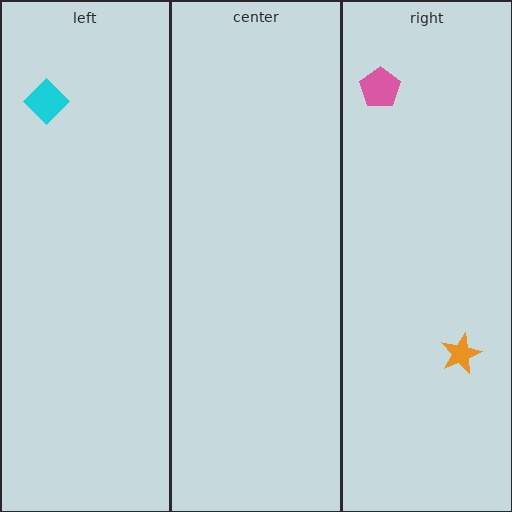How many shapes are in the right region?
2.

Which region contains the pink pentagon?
The right region.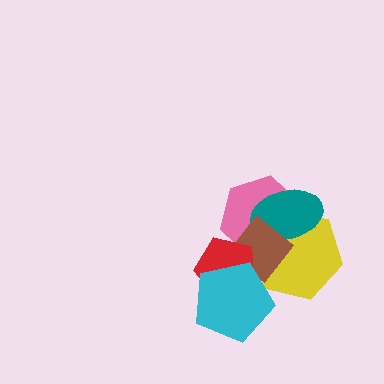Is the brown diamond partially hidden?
Yes, it is partially covered by another shape.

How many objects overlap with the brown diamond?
5 objects overlap with the brown diamond.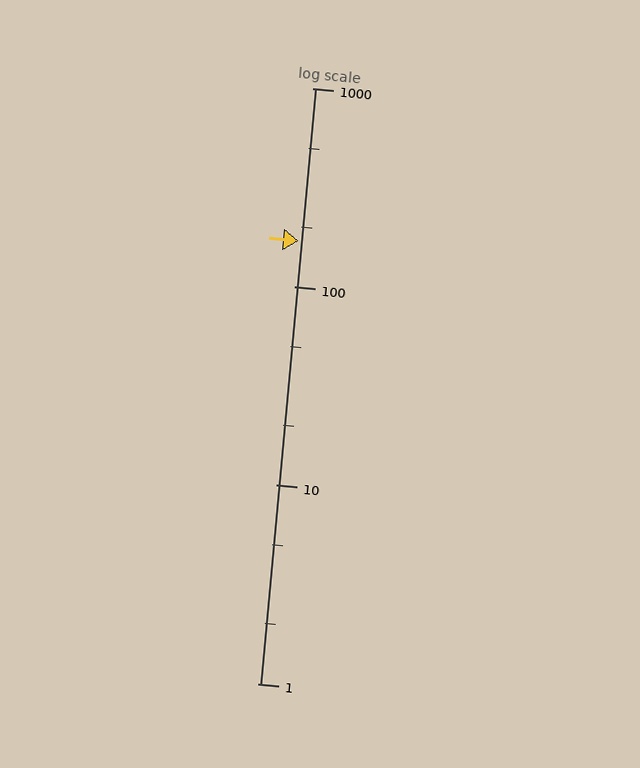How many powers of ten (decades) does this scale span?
The scale spans 3 decades, from 1 to 1000.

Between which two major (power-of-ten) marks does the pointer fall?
The pointer is between 100 and 1000.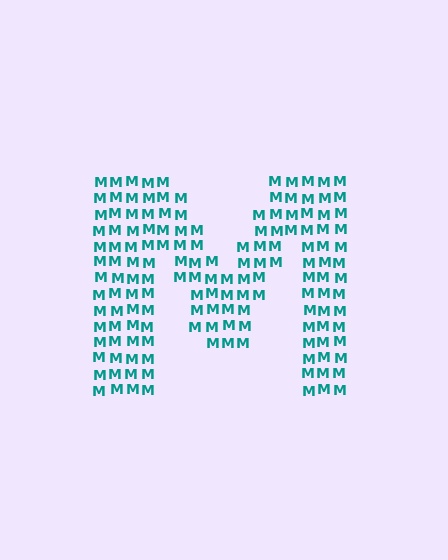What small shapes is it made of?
It is made of small letter M's.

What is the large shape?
The large shape is the letter M.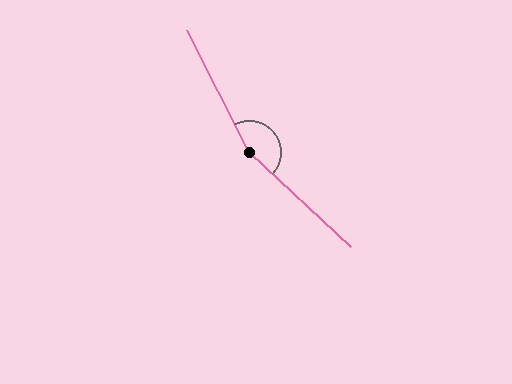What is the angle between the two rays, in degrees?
Approximately 160 degrees.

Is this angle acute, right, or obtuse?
It is obtuse.